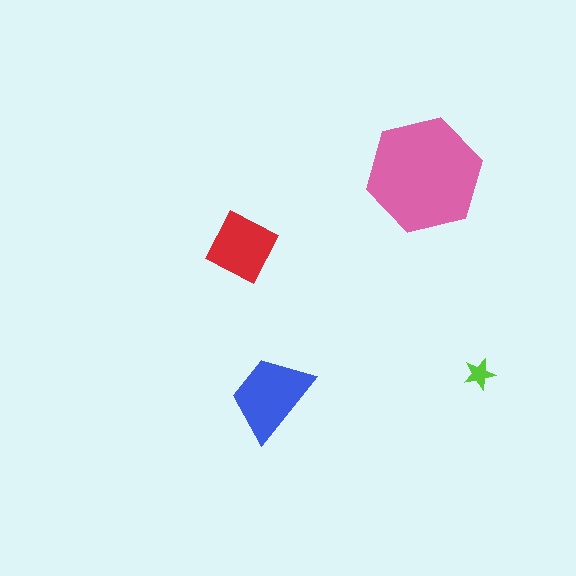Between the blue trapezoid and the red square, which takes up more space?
The blue trapezoid.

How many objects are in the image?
There are 4 objects in the image.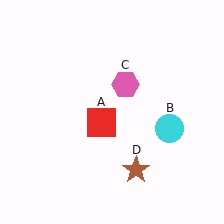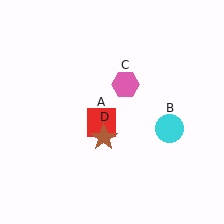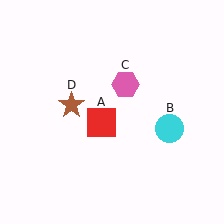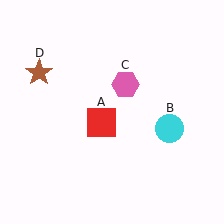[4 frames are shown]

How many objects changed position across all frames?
1 object changed position: brown star (object D).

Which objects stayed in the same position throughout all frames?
Red square (object A) and cyan circle (object B) and pink hexagon (object C) remained stationary.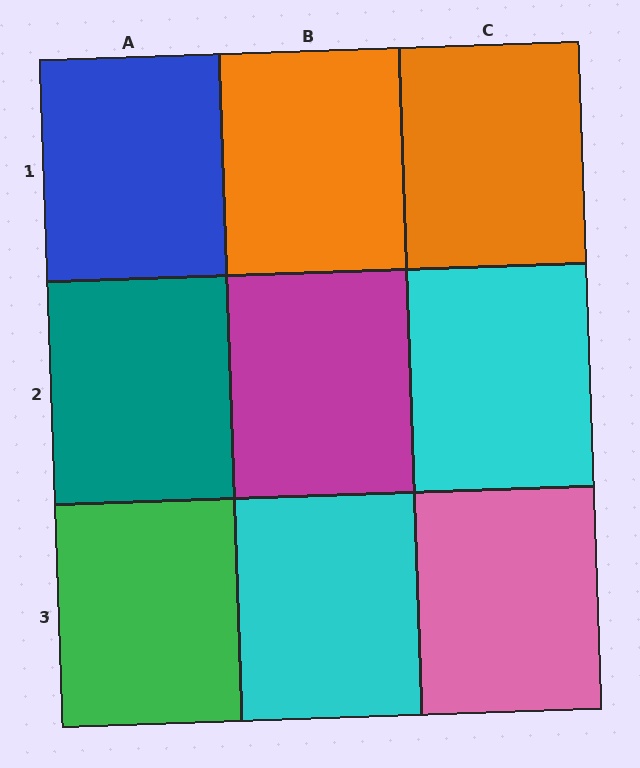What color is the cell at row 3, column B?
Cyan.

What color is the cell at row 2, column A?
Teal.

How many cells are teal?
1 cell is teal.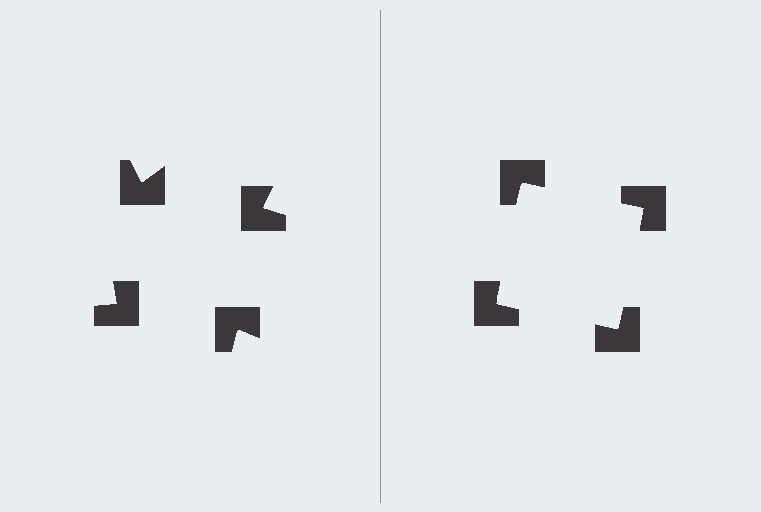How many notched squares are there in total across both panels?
8 — 4 on each side.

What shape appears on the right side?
An illusory square.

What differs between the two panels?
The notched squares are positioned identically on both sides; only the wedge orientations differ. On the right they align to a square; on the left they are misaligned.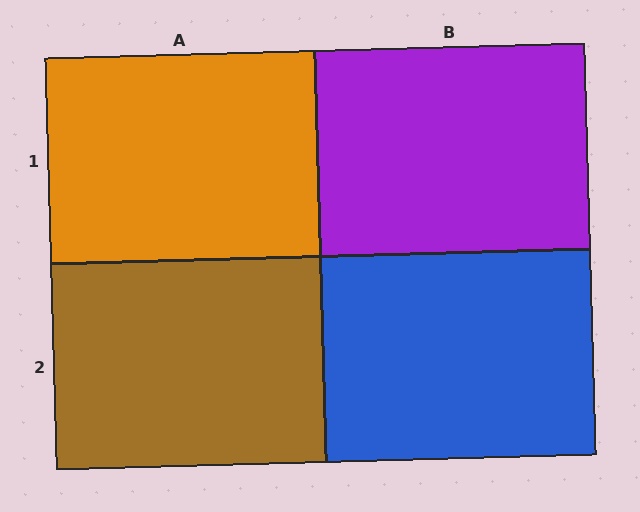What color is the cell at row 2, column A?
Brown.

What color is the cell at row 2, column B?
Blue.